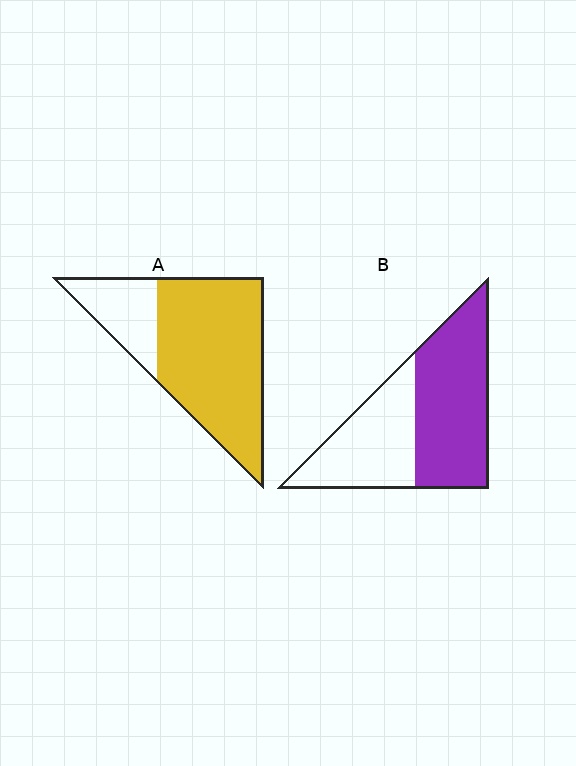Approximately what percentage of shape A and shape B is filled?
A is approximately 75% and B is approximately 60%.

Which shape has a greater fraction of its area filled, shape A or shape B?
Shape A.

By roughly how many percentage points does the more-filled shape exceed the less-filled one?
By roughly 20 percentage points (A over B).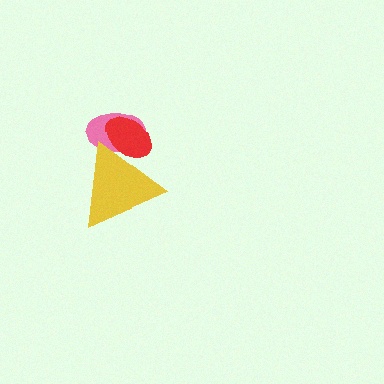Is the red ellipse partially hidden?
Yes, it is partially covered by another shape.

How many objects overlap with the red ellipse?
2 objects overlap with the red ellipse.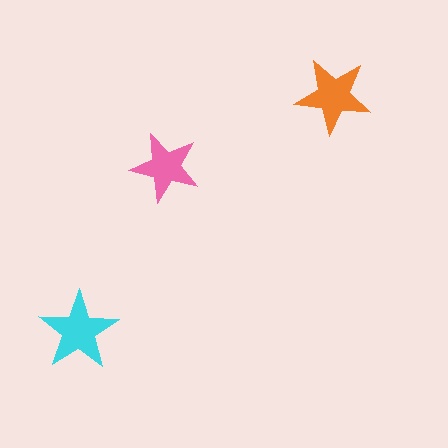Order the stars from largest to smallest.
the cyan one, the orange one, the pink one.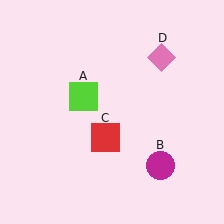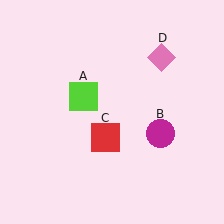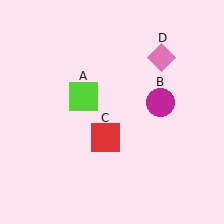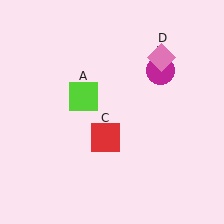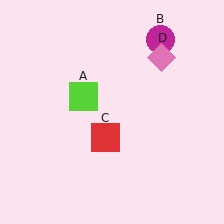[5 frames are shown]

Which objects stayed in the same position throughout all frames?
Lime square (object A) and red square (object C) and pink diamond (object D) remained stationary.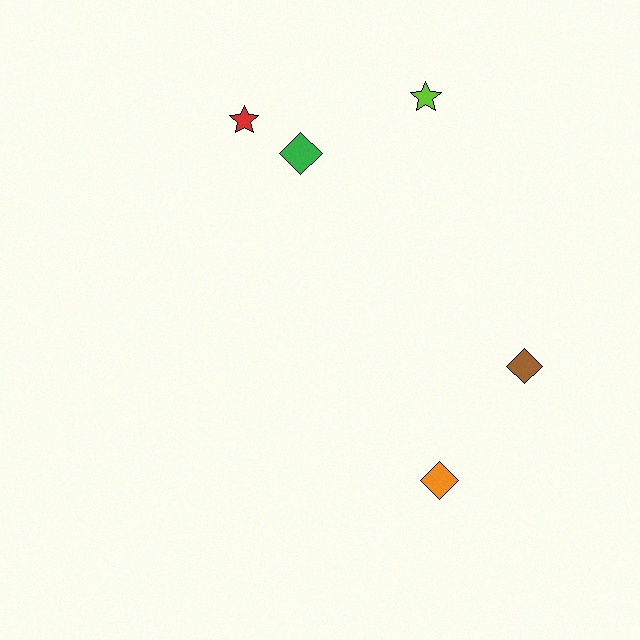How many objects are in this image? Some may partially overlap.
There are 5 objects.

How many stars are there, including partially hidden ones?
There are 2 stars.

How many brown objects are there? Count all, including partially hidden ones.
There is 1 brown object.